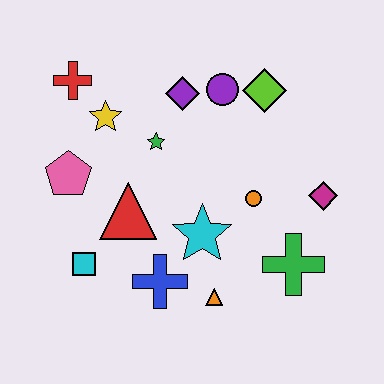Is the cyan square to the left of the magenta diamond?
Yes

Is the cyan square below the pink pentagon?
Yes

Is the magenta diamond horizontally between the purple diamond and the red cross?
No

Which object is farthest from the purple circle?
The cyan square is farthest from the purple circle.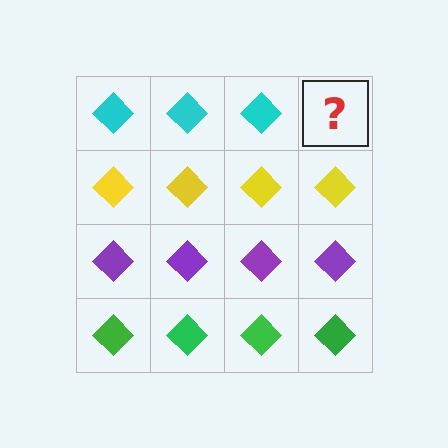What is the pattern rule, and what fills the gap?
The rule is that each row has a consistent color. The gap should be filled with a cyan diamond.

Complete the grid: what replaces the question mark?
The question mark should be replaced with a cyan diamond.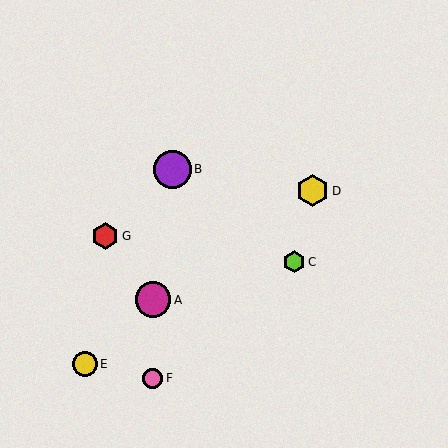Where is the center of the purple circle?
The center of the purple circle is at (172, 169).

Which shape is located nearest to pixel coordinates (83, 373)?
The yellow circle (labeled E) at (85, 364) is nearest to that location.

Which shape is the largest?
The purple circle (labeled B) is the largest.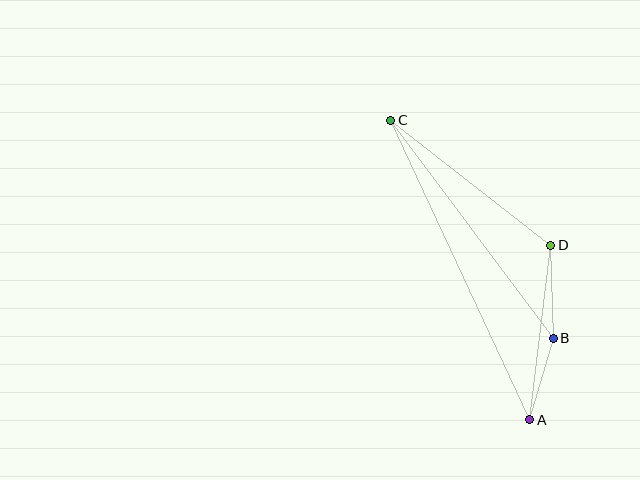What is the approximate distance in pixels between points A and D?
The distance between A and D is approximately 175 pixels.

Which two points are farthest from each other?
Points A and C are farthest from each other.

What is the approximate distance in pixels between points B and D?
The distance between B and D is approximately 93 pixels.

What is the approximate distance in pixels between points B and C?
The distance between B and C is approximately 272 pixels.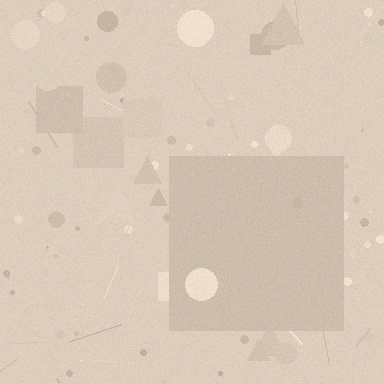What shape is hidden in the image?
A square is hidden in the image.